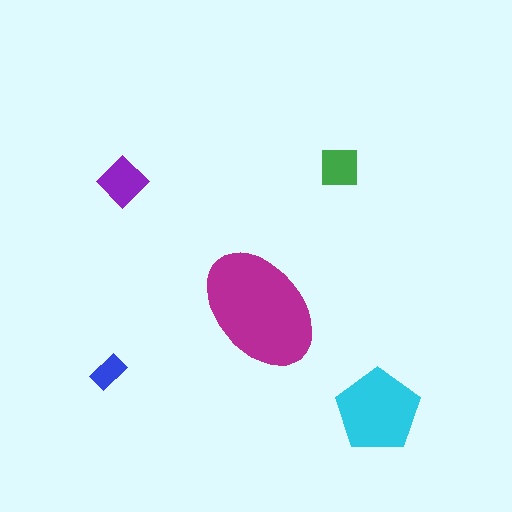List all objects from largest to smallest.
The magenta ellipse, the cyan pentagon, the purple diamond, the green square, the blue rectangle.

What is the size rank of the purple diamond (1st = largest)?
3rd.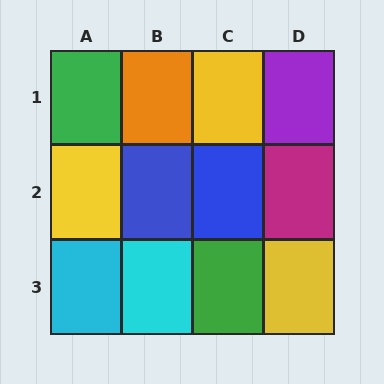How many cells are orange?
1 cell is orange.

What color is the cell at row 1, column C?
Yellow.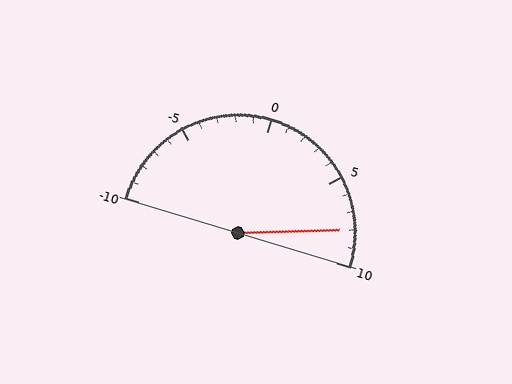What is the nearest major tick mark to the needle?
The nearest major tick mark is 10.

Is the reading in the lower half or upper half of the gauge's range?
The reading is in the upper half of the range (-10 to 10).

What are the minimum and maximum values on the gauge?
The gauge ranges from -10 to 10.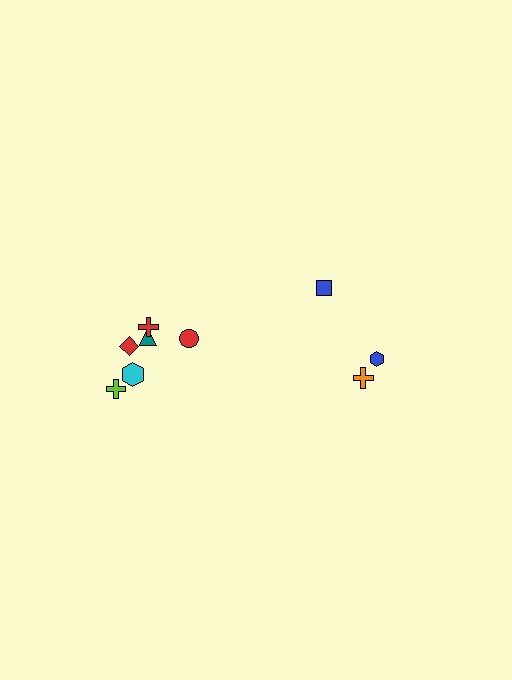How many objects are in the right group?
There are 3 objects.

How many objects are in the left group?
There are 6 objects.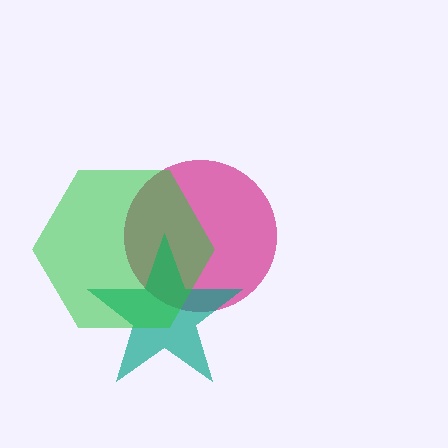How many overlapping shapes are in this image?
There are 3 overlapping shapes in the image.